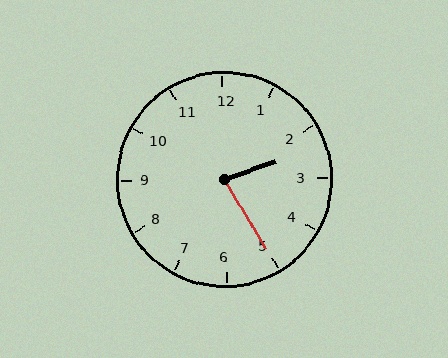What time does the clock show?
2:25.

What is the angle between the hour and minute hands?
Approximately 78 degrees.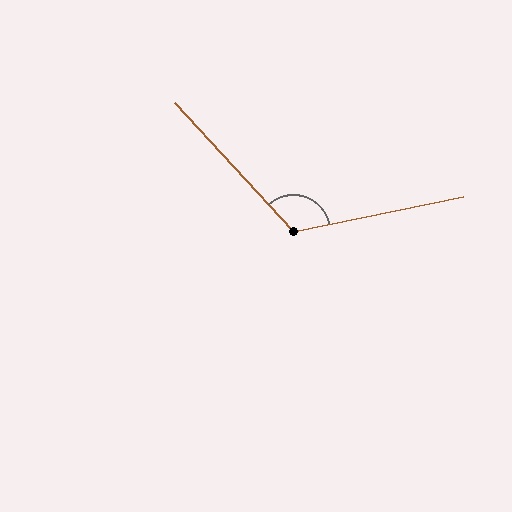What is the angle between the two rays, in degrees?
Approximately 121 degrees.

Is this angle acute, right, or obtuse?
It is obtuse.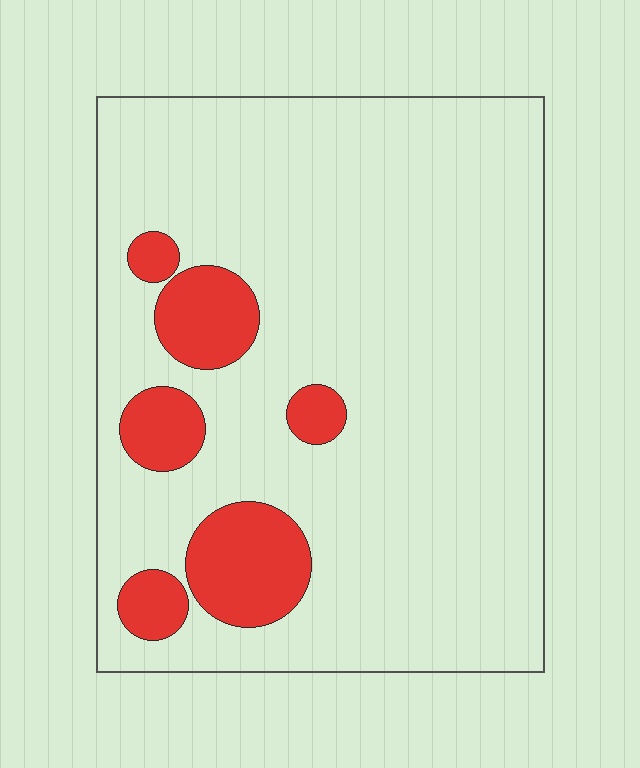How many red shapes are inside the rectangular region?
6.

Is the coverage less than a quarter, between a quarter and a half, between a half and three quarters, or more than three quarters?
Less than a quarter.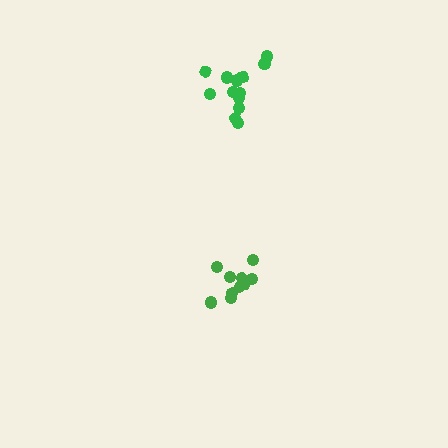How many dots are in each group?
Group 1: 10 dots, Group 2: 13 dots (23 total).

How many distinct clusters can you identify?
There are 2 distinct clusters.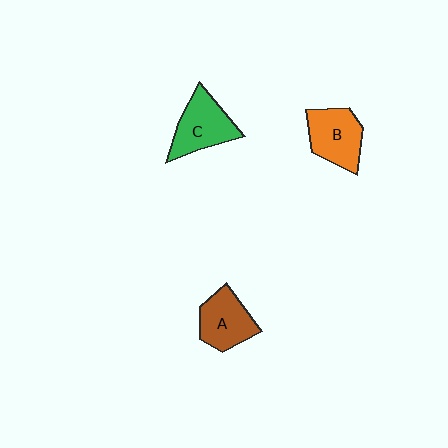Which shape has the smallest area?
Shape A (brown).